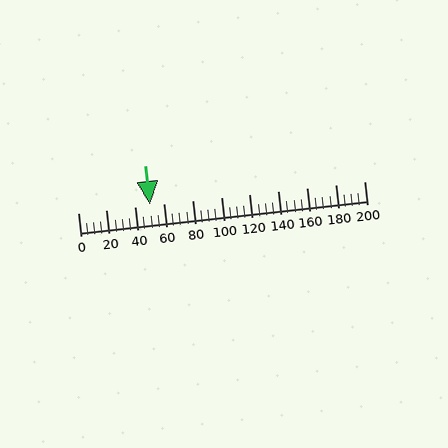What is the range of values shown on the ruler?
The ruler shows values from 0 to 200.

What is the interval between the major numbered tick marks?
The major tick marks are spaced 20 units apart.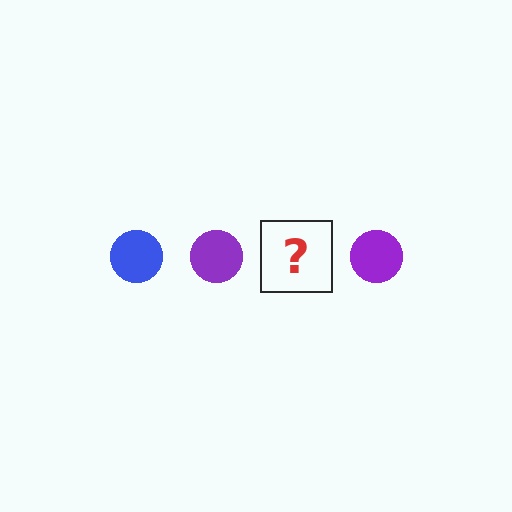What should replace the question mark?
The question mark should be replaced with a blue circle.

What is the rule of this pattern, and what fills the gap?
The rule is that the pattern cycles through blue, purple circles. The gap should be filled with a blue circle.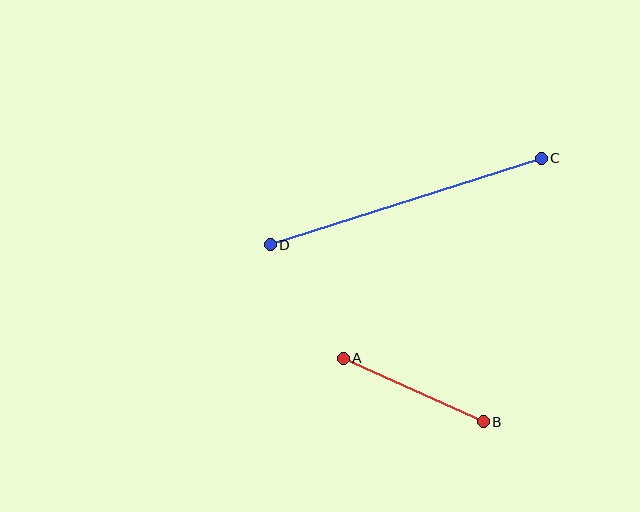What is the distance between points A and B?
The distance is approximately 154 pixels.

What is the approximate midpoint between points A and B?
The midpoint is at approximately (413, 390) pixels.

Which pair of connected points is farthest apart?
Points C and D are farthest apart.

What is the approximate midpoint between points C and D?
The midpoint is at approximately (406, 202) pixels.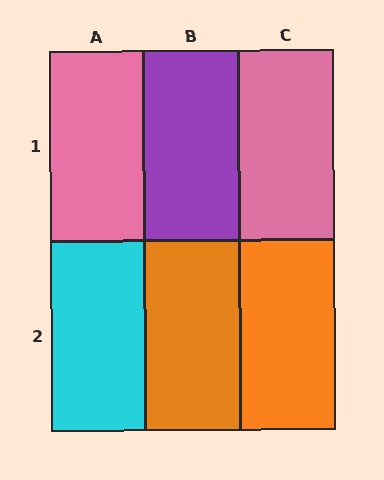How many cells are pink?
2 cells are pink.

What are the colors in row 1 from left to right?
Pink, purple, pink.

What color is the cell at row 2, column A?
Cyan.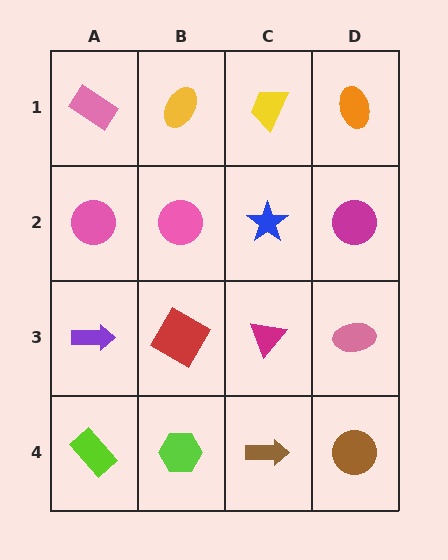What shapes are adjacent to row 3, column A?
A pink circle (row 2, column A), a lime rectangle (row 4, column A), a red square (row 3, column B).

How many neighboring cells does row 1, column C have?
3.